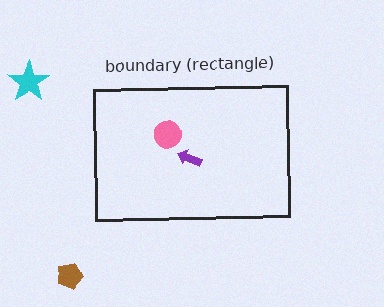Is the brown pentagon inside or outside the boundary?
Outside.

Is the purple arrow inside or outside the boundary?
Inside.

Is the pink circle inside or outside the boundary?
Inside.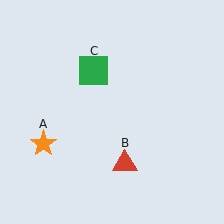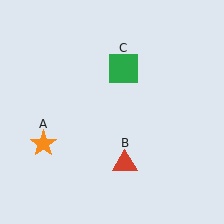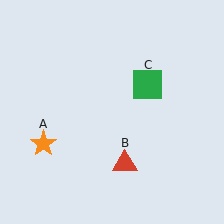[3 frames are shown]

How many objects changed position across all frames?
1 object changed position: green square (object C).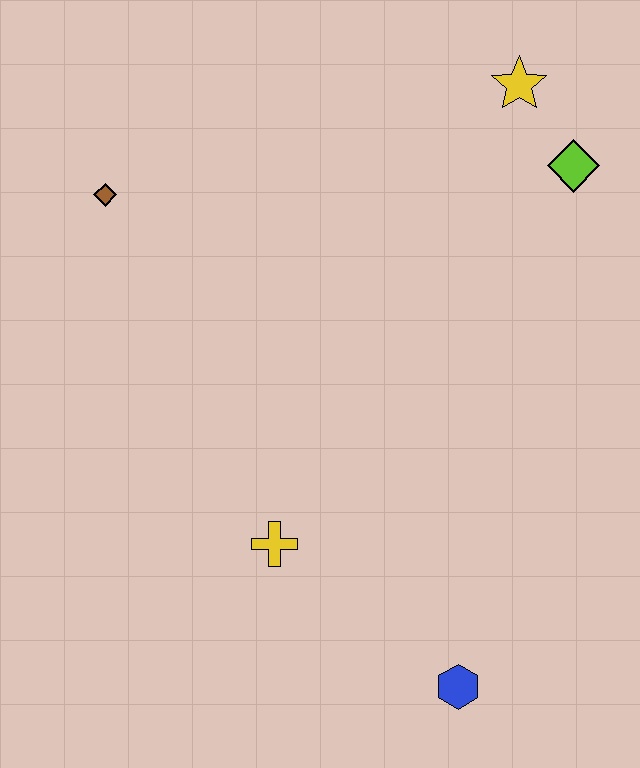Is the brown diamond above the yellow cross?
Yes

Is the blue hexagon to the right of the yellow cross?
Yes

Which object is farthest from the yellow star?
The blue hexagon is farthest from the yellow star.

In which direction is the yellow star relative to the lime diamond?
The yellow star is above the lime diamond.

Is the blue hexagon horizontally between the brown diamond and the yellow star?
Yes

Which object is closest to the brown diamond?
The yellow cross is closest to the brown diamond.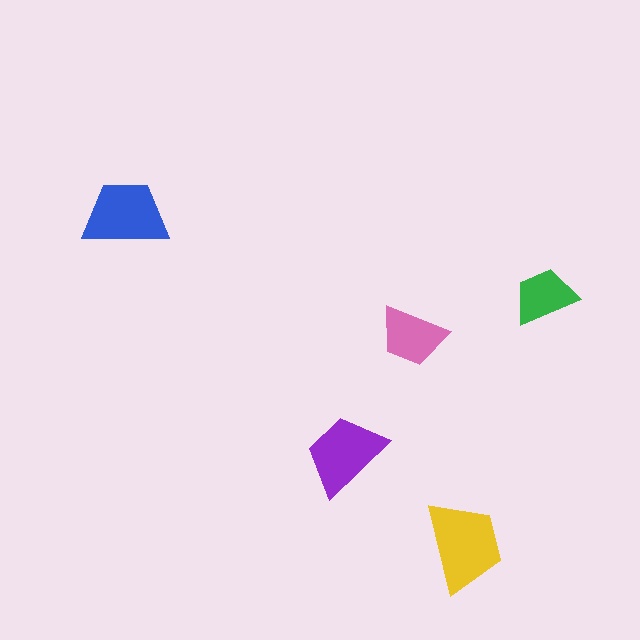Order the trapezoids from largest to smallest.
the yellow one, the blue one, the purple one, the pink one, the green one.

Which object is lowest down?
The yellow trapezoid is bottommost.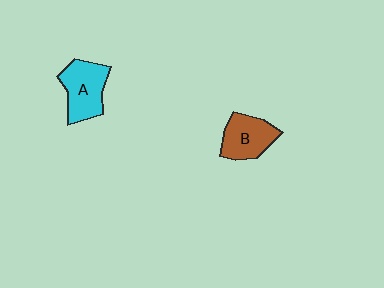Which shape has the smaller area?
Shape B (brown).